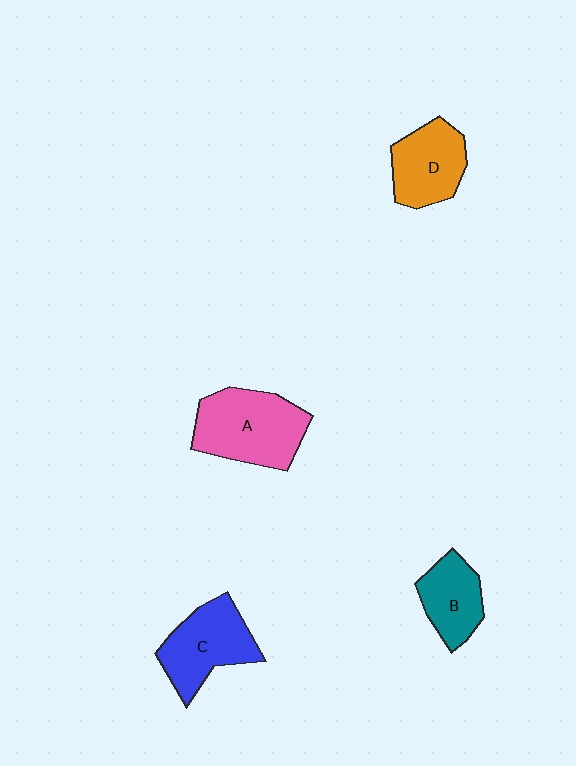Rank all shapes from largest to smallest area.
From largest to smallest: A (pink), C (blue), D (orange), B (teal).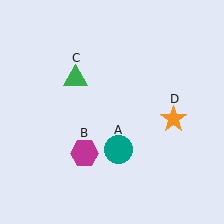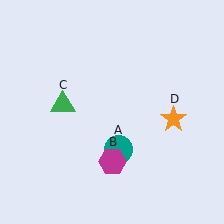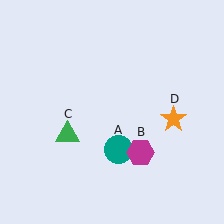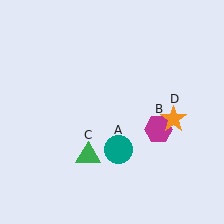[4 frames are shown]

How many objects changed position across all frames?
2 objects changed position: magenta hexagon (object B), green triangle (object C).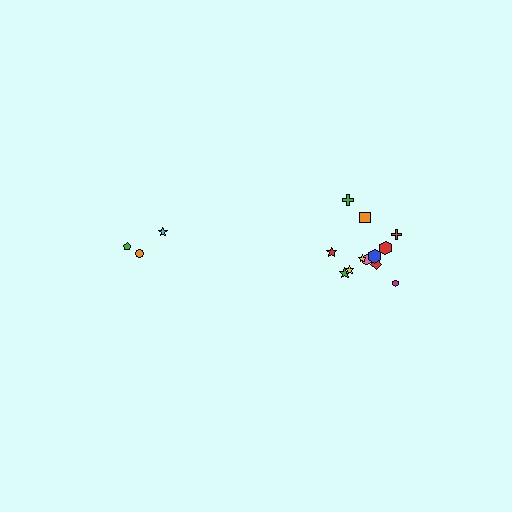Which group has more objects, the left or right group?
The right group.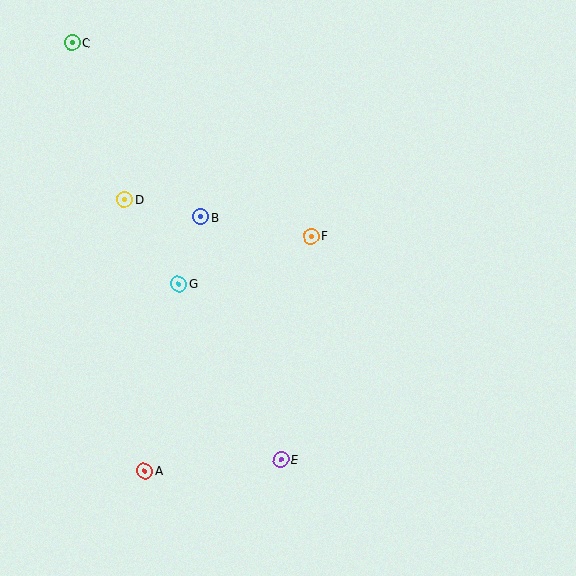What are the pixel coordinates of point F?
Point F is at (311, 236).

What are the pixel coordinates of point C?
Point C is at (72, 43).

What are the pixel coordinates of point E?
Point E is at (281, 460).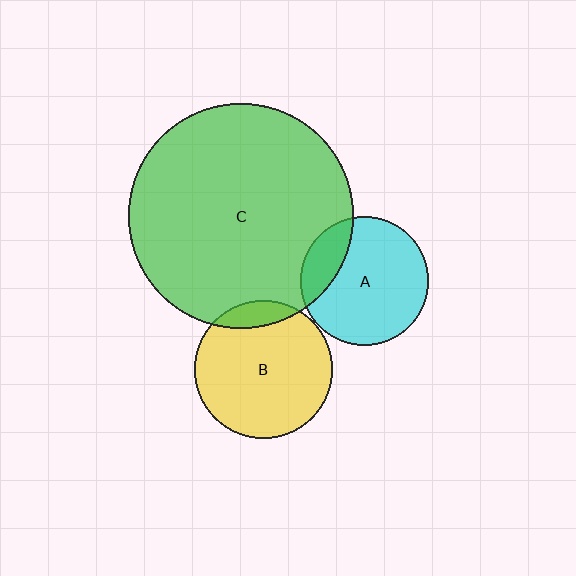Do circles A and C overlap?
Yes.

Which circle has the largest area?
Circle C (green).